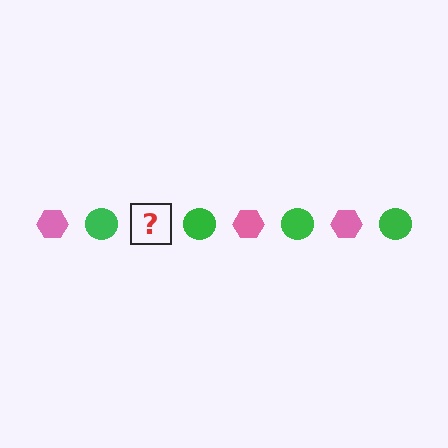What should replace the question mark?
The question mark should be replaced with a pink hexagon.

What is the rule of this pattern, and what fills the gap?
The rule is that the pattern alternates between pink hexagon and green circle. The gap should be filled with a pink hexagon.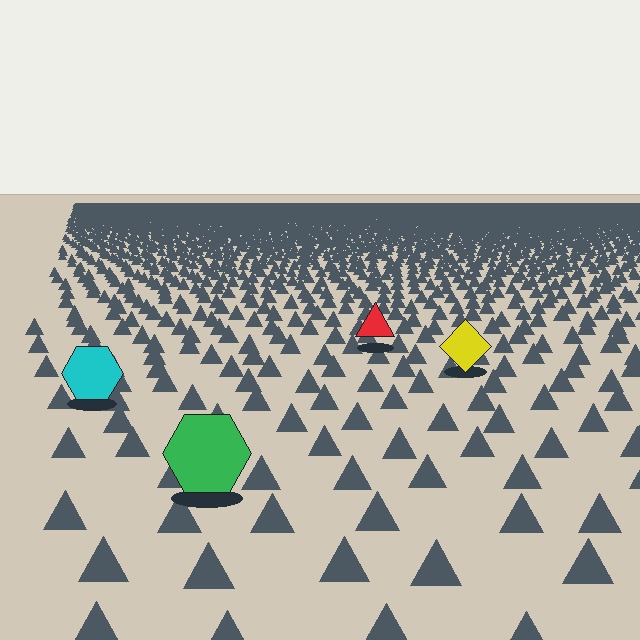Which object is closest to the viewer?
The green hexagon is closest. The texture marks near it are larger and more spread out.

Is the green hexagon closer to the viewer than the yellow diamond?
Yes. The green hexagon is closer — you can tell from the texture gradient: the ground texture is coarser near it.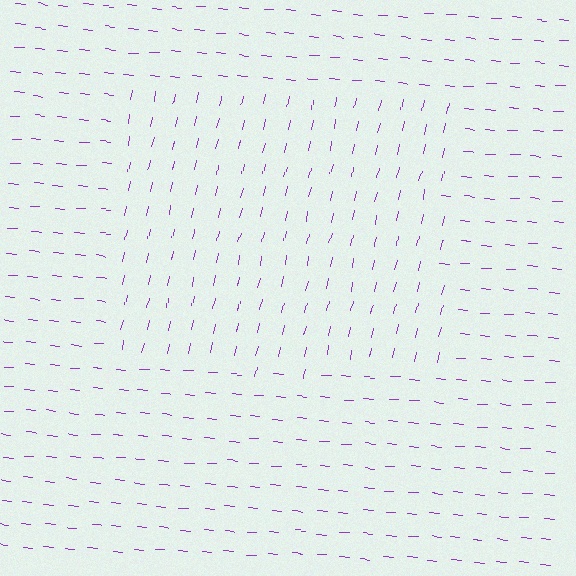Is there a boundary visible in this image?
Yes, there is a texture boundary formed by a change in line orientation.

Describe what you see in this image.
The image is filled with small purple line segments. A rectangle region in the image has lines oriented differently from the surrounding lines, creating a visible texture boundary.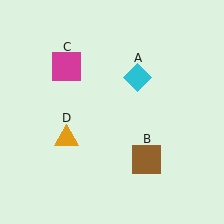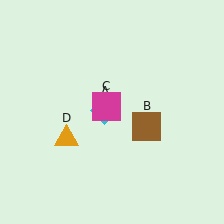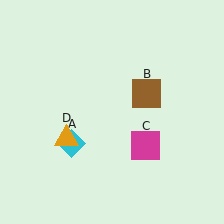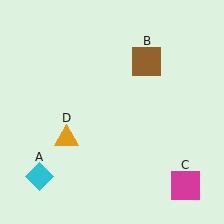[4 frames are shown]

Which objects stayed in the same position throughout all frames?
Orange triangle (object D) remained stationary.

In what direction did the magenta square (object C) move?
The magenta square (object C) moved down and to the right.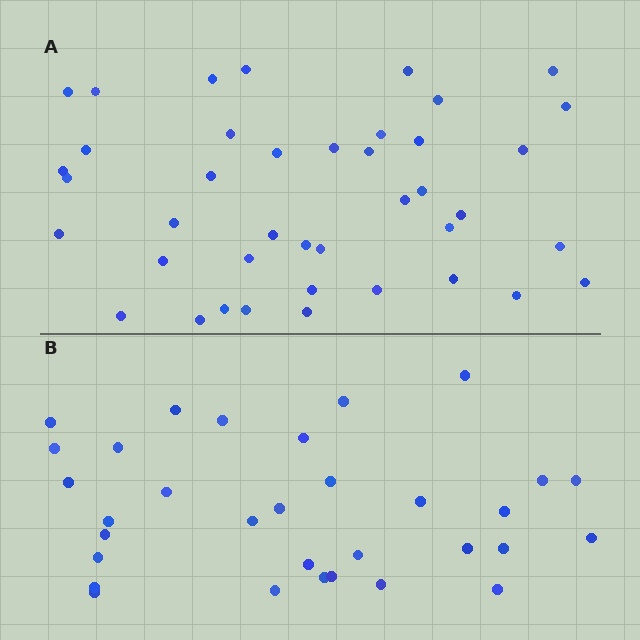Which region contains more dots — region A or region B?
Region A (the top region) has more dots.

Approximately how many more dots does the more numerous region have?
Region A has roughly 8 or so more dots than region B.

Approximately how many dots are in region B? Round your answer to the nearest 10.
About 30 dots. (The exact count is 32, which rounds to 30.)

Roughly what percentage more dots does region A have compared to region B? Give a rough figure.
About 30% more.